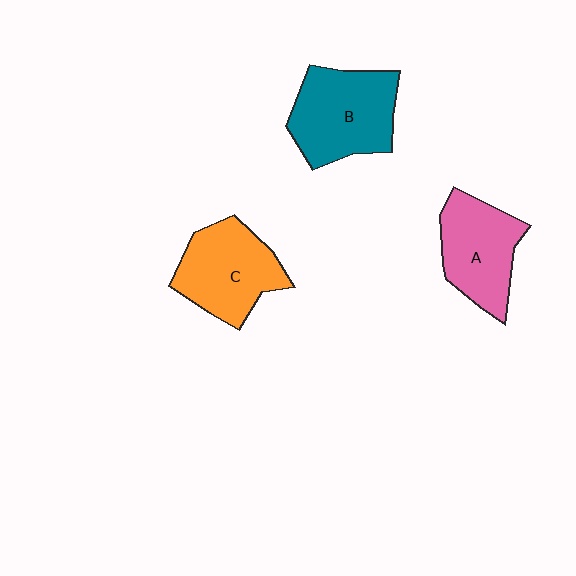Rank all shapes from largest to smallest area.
From largest to smallest: B (teal), C (orange), A (pink).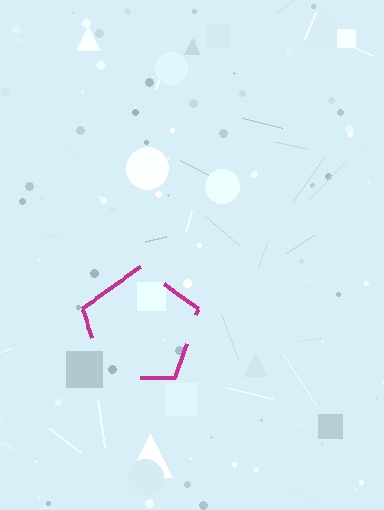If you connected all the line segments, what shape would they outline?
They would outline a pentagon.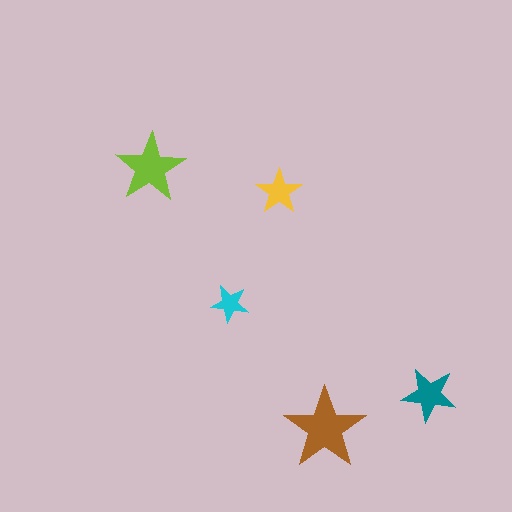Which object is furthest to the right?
The teal star is rightmost.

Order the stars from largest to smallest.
the brown one, the lime one, the teal one, the yellow one, the cyan one.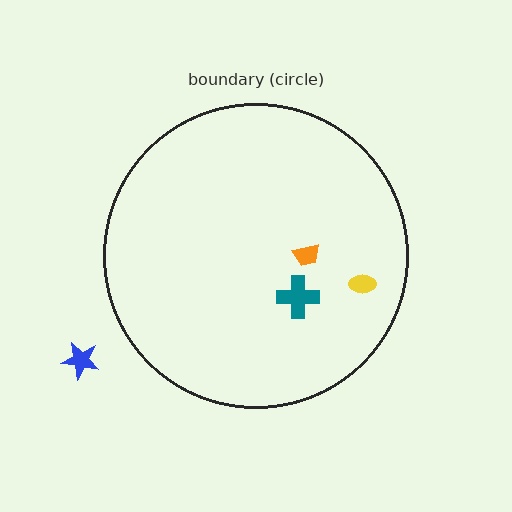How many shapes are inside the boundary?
3 inside, 1 outside.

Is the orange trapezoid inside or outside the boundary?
Inside.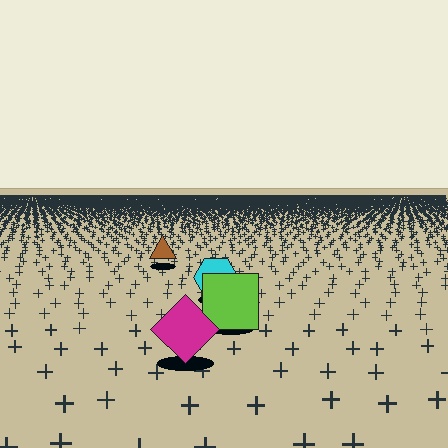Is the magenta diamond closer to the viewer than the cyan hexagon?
Yes. The magenta diamond is closer — you can tell from the texture gradient: the ground texture is coarser near it.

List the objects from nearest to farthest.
From nearest to farthest: the magenta diamond, the lime square, the cyan hexagon, the brown triangle.